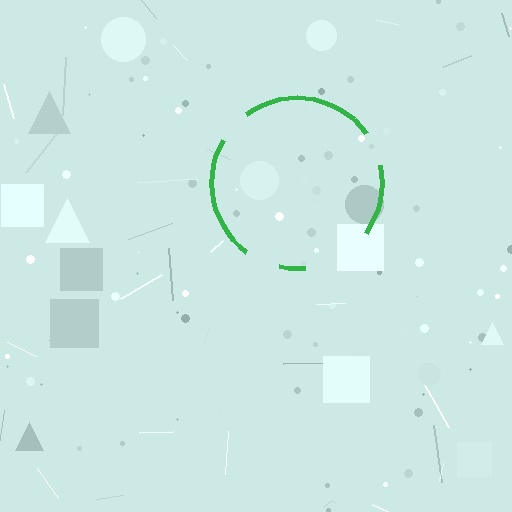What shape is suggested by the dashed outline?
The dashed outline suggests a circle.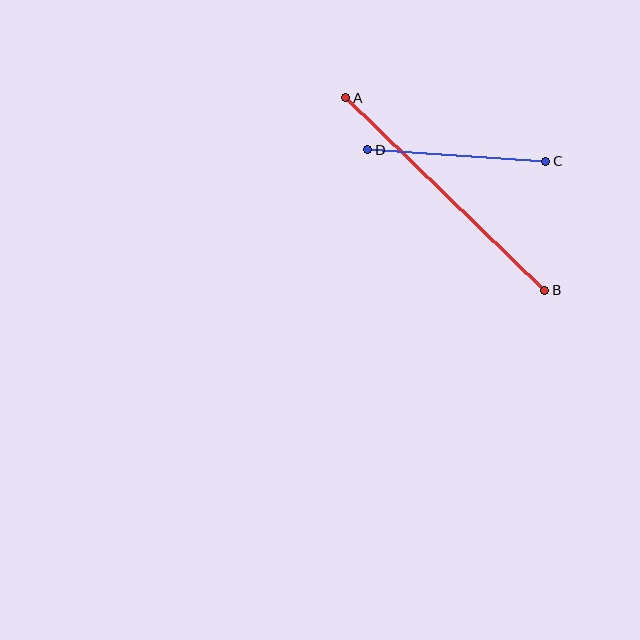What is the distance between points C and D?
The distance is approximately 178 pixels.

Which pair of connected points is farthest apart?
Points A and B are farthest apart.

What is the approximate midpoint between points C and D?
The midpoint is at approximately (457, 155) pixels.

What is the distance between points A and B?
The distance is approximately 277 pixels.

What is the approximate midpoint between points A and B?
The midpoint is at approximately (445, 194) pixels.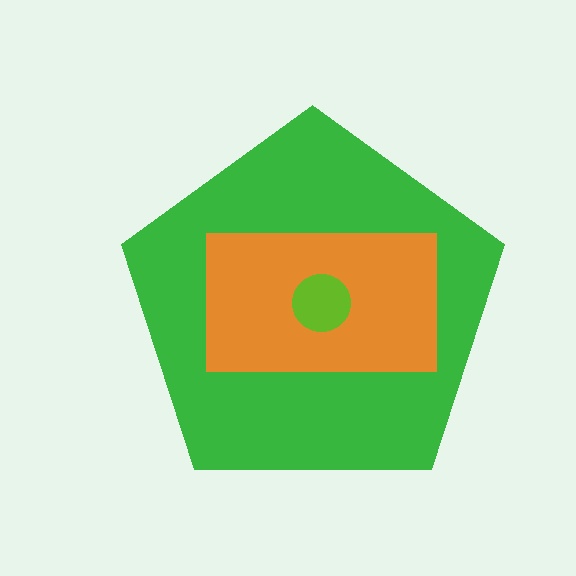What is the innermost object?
The lime circle.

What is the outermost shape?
The green pentagon.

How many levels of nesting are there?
3.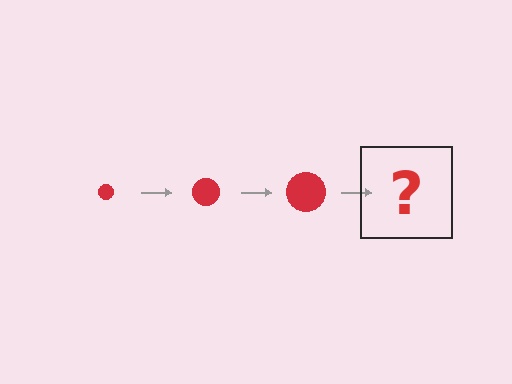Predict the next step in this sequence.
The next step is a red circle, larger than the previous one.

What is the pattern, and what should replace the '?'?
The pattern is that the circle gets progressively larger each step. The '?' should be a red circle, larger than the previous one.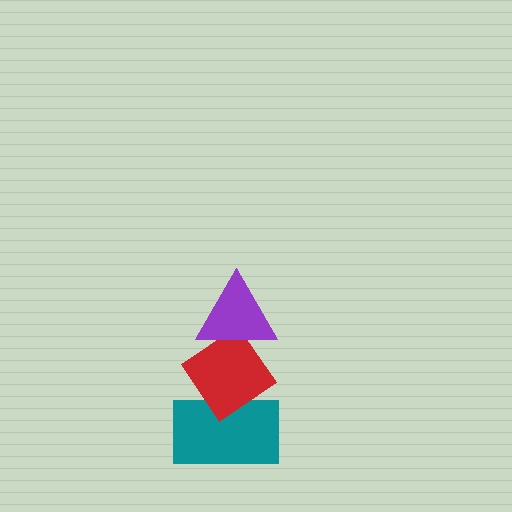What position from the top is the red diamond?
The red diamond is 2nd from the top.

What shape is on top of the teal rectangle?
The red diamond is on top of the teal rectangle.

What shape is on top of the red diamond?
The purple triangle is on top of the red diamond.